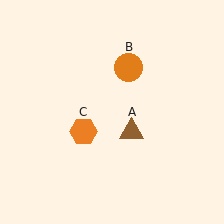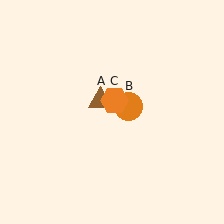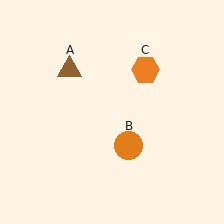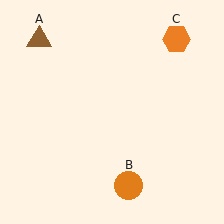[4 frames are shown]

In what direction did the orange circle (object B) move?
The orange circle (object B) moved down.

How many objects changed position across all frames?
3 objects changed position: brown triangle (object A), orange circle (object B), orange hexagon (object C).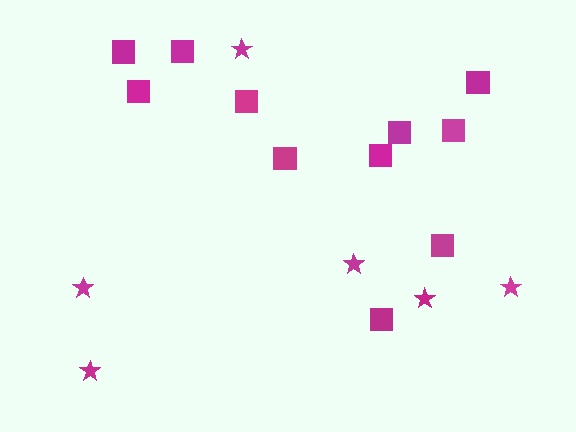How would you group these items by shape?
There are 2 groups: one group of squares (11) and one group of stars (6).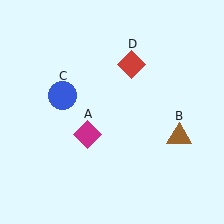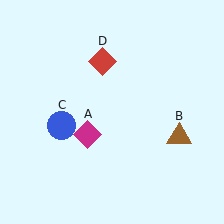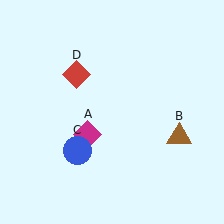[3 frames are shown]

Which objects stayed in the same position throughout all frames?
Magenta diamond (object A) and brown triangle (object B) remained stationary.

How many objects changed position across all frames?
2 objects changed position: blue circle (object C), red diamond (object D).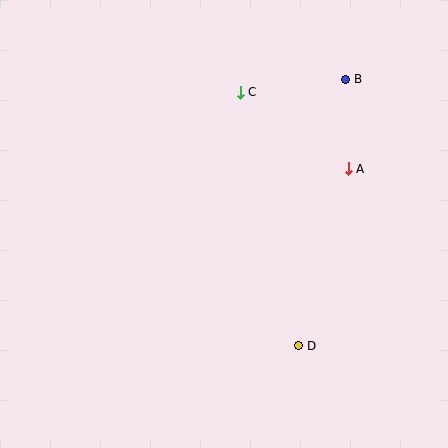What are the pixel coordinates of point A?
Point A is at (348, 169).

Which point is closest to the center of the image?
Point C at (240, 92) is closest to the center.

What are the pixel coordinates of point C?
Point C is at (240, 92).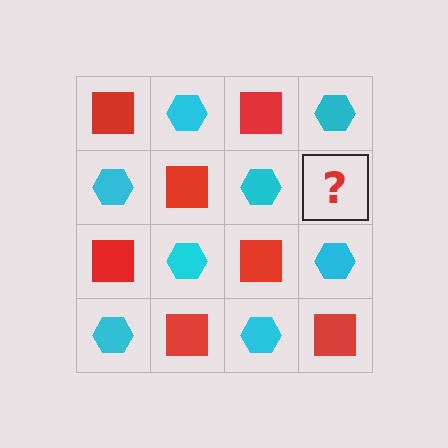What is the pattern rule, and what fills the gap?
The rule is that it alternates red square and cyan hexagon in a checkerboard pattern. The gap should be filled with a red square.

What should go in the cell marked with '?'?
The missing cell should contain a red square.